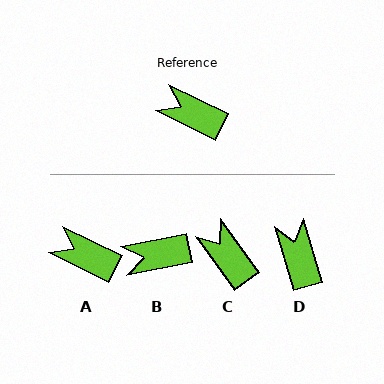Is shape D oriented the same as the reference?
No, it is off by about 47 degrees.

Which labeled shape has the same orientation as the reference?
A.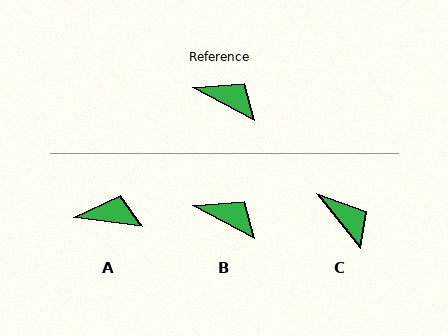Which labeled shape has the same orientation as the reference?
B.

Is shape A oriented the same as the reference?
No, it is off by about 21 degrees.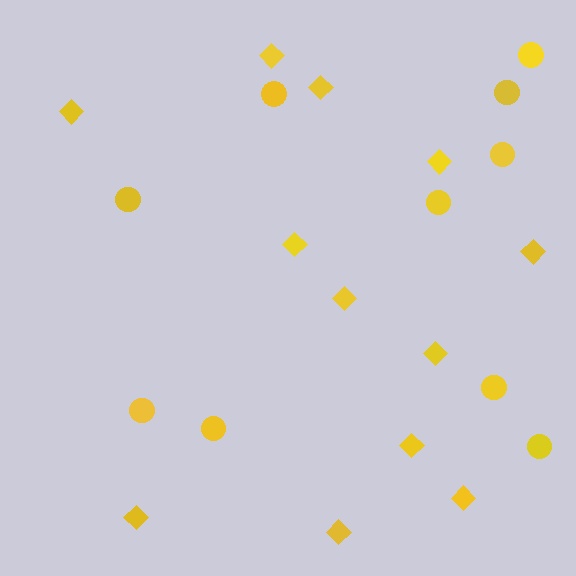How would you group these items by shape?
There are 2 groups: one group of circles (10) and one group of diamonds (12).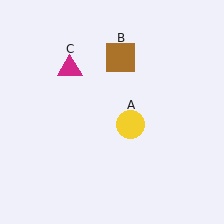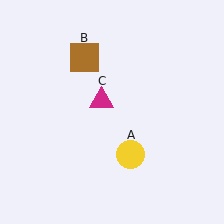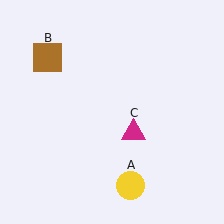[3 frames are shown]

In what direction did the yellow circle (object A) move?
The yellow circle (object A) moved down.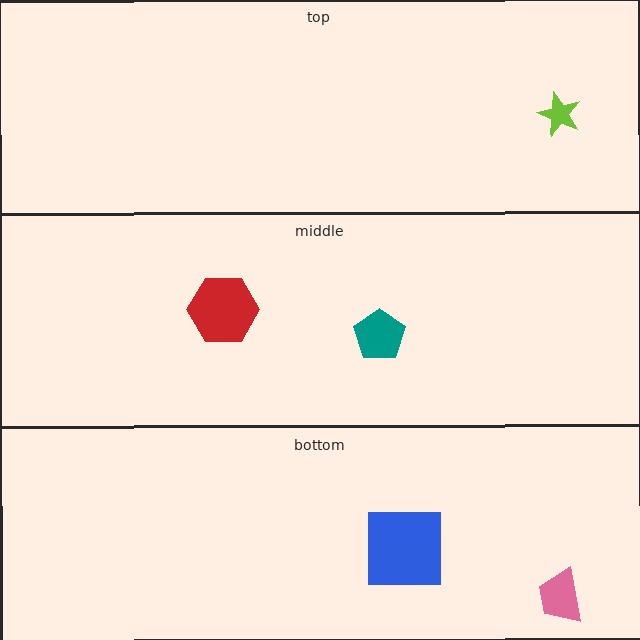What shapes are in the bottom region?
The pink trapezoid, the blue square.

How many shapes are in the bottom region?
2.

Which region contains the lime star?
The top region.